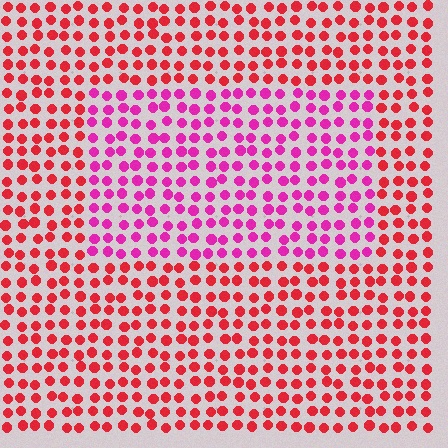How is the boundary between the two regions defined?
The boundary is defined purely by a slight shift in hue (about 39 degrees). Spacing, size, and orientation are identical on both sides.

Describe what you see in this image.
The image is filled with small red elements in a uniform arrangement. A rectangle-shaped region is visible where the elements are tinted to a slightly different hue, forming a subtle color boundary.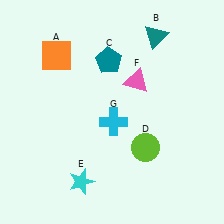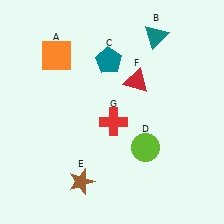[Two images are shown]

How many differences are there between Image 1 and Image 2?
There are 3 differences between the two images.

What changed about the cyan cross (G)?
In Image 1, G is cyan. In Image 2, it changed to red.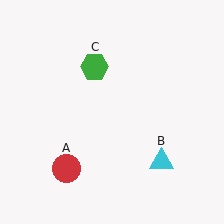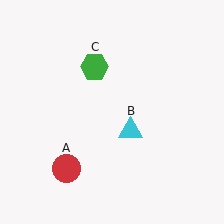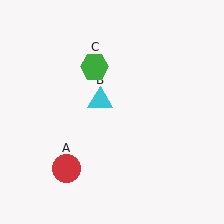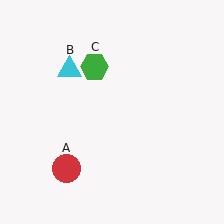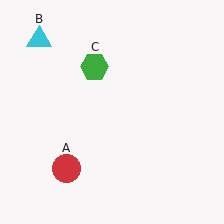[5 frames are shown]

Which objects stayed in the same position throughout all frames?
Red circle (object A) and green hexagon (object C) remained stationary.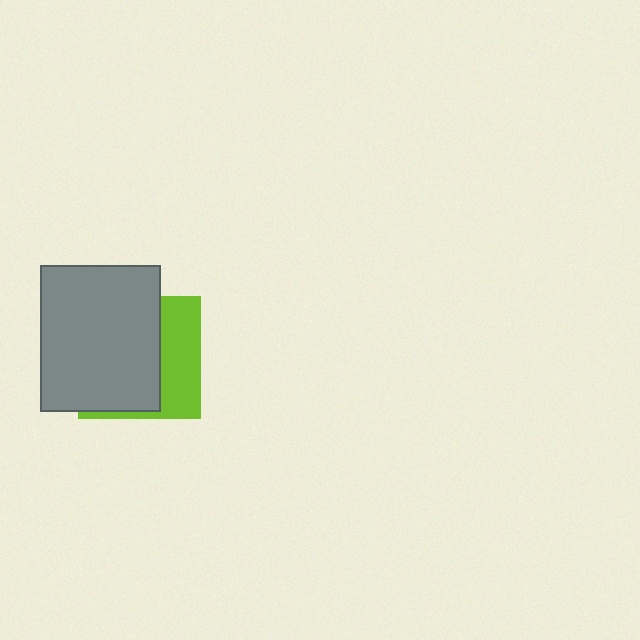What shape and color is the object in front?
The object in front is a gray rectangle.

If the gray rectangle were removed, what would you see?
You would see the complete lime square.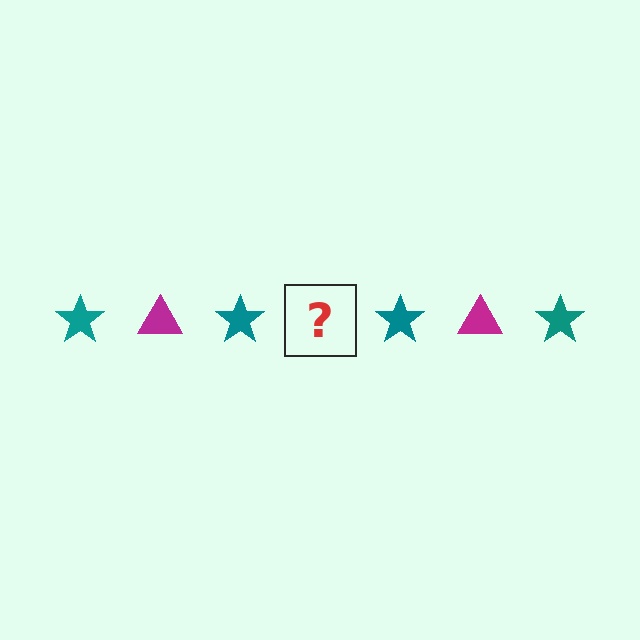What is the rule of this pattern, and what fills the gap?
The rule is that the pattern alternates between teal star and magenta triangle. The gap should be filled with a magenta triangle.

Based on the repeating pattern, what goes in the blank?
The blank should be a magenta triangle.